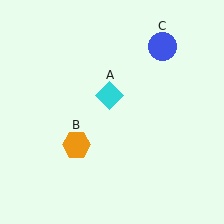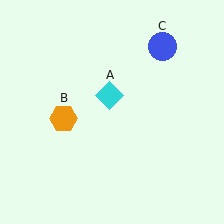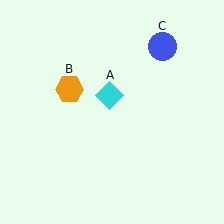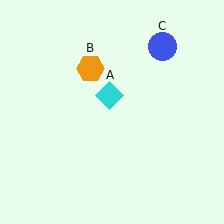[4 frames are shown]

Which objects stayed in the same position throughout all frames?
Cyan diamond (object A) and blue circle (object C) remained stationary.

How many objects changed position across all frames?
1 object changed position: orange hexagon (object B).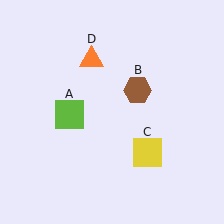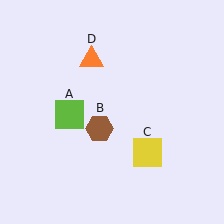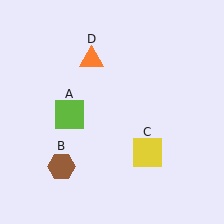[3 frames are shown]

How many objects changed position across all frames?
1 object changed position: brown hexagon (object B).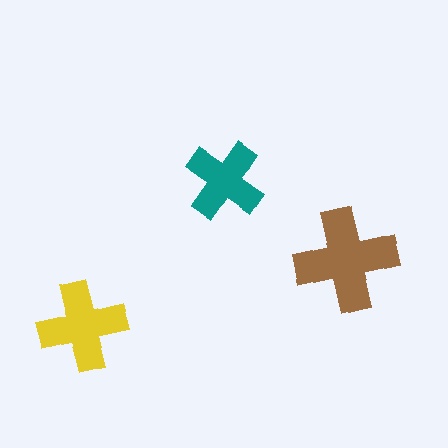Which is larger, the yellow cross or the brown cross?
The brown one.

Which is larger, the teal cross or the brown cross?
The brown one.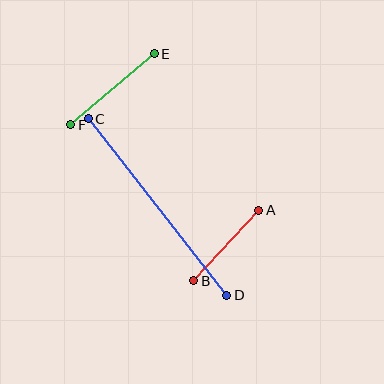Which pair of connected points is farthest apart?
Points C and D are farthest apart.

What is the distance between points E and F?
The distance is approximately 109 pixels.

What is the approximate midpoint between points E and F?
The midpoint is at approximately (112, 89) pixels.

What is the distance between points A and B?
The distance is approximately 96 pixels.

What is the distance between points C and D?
The distance is approximately 224 pixels.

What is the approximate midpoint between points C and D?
The midpoint is at approximately (157, 207) pixels.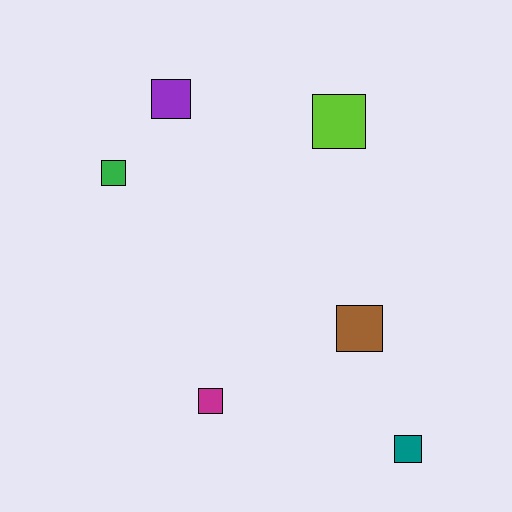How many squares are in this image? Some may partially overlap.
There are 6 squares.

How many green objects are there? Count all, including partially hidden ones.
There is 1 green object.